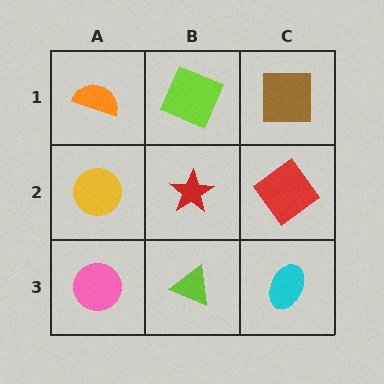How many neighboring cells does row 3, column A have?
2.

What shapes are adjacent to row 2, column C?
A brown square (row 1, column C), a cyan ellipse (row 3, column C), a red star (row 2, column B).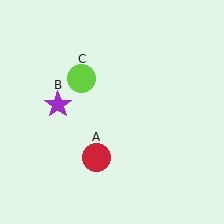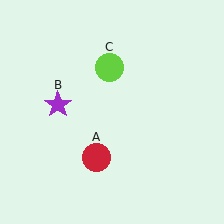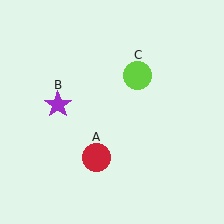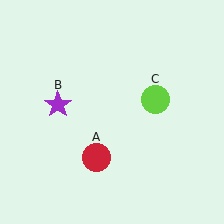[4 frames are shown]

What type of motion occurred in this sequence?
The lime circle (object C) rotated clockwise around the center of the scene.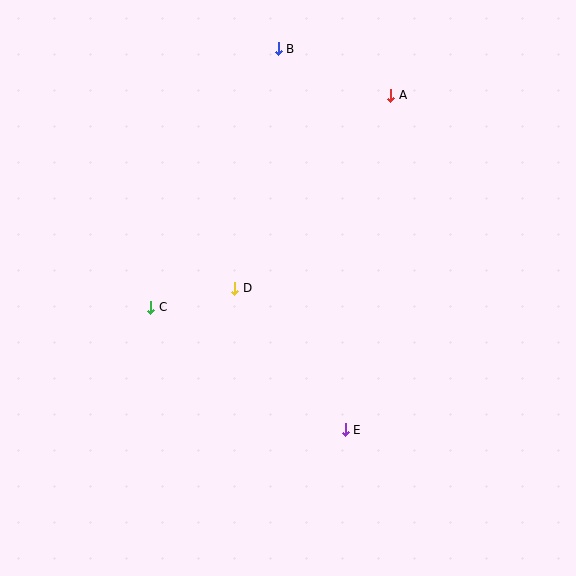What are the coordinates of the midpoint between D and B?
The midpoint between D and B is at (256, 168).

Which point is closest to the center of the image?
Point D at (235, 288) is closest to the center.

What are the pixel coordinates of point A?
Point A is at (391, 95).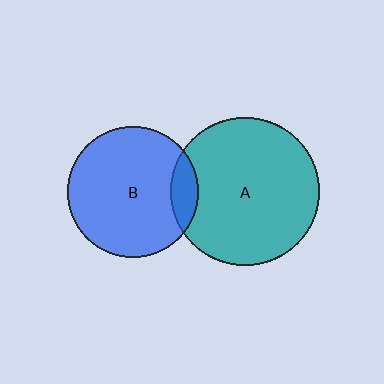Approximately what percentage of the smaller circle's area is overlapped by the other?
Approximately 10%.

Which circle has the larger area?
Circle A (teal).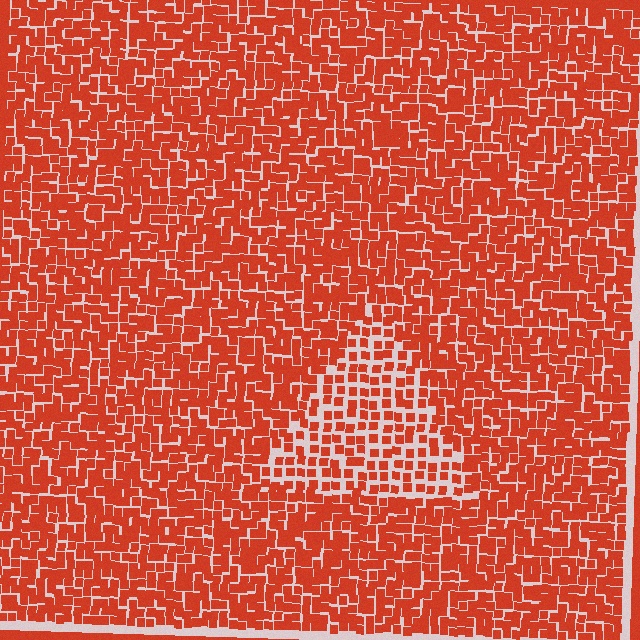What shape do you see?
I see a triangle.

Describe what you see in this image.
The image contains small red elements arranged at two different densities. A triangle-shaped region is visible where the elements are less densely packed than the surrounding area.